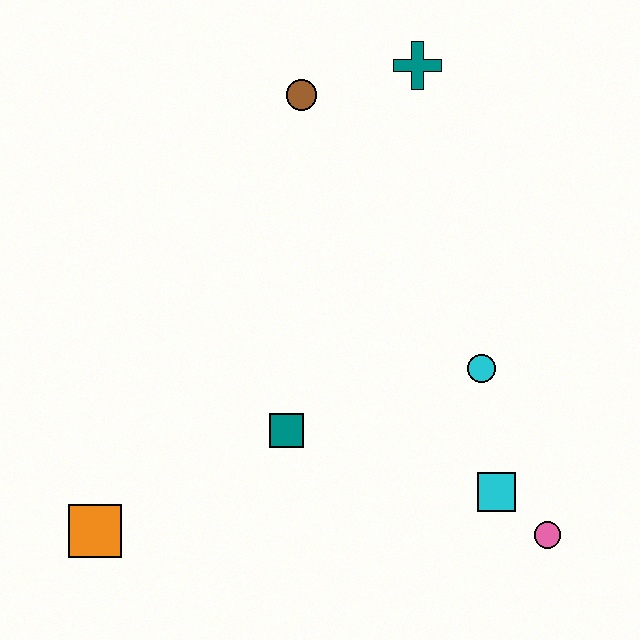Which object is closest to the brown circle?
The teal cross is closest to the brown circle.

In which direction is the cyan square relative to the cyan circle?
The cyan square is below the cyan circle.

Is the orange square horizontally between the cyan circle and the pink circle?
No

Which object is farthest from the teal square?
The teal cross is farthest from the teal square.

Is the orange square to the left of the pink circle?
Yes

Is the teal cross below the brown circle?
No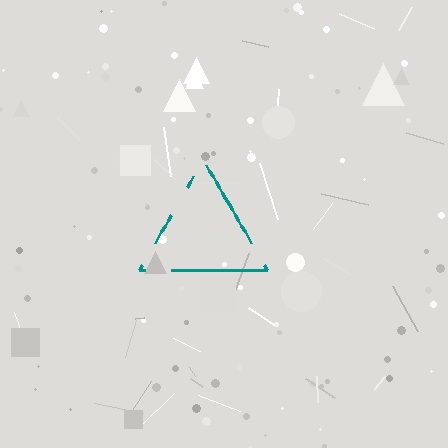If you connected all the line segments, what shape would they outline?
They would outline a triangle.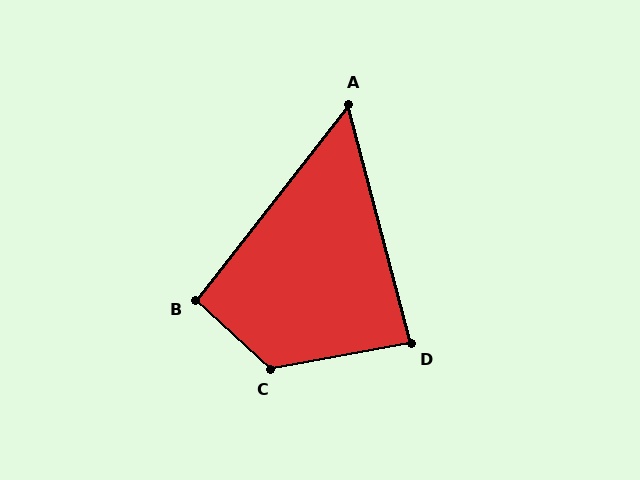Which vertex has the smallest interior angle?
A, at approximately 53 degrees.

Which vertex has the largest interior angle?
C, at approximately 127 degrees.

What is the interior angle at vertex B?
Approximately 95 degrees (approximately right).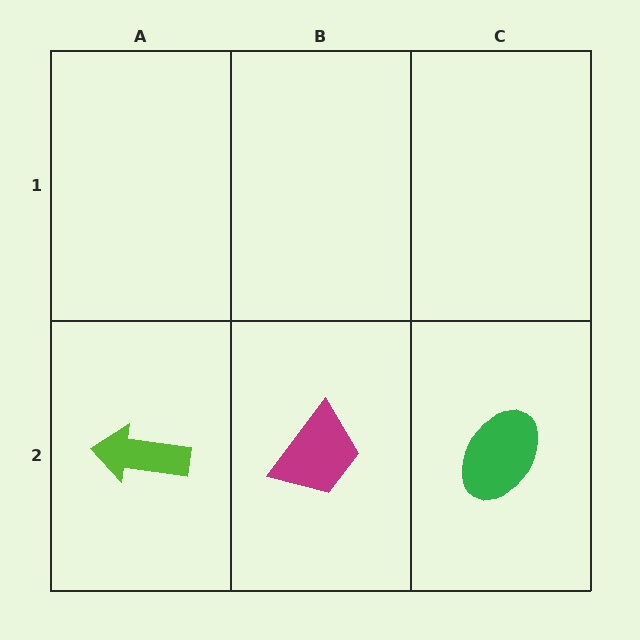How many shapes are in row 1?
0 shapes.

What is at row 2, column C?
A green ellipse.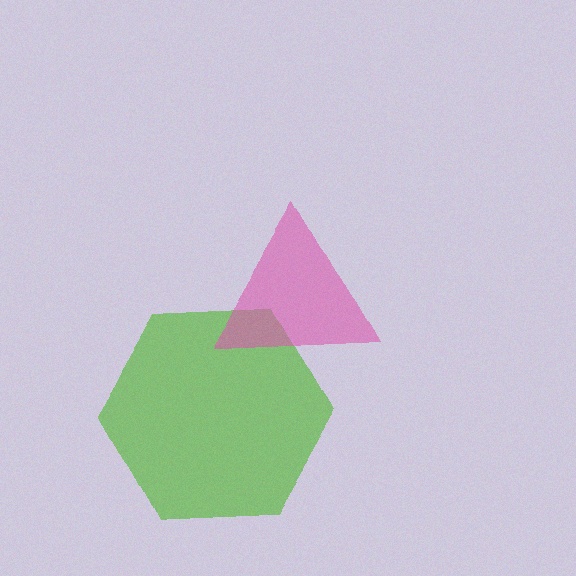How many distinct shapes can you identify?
There are 2 distinct shapes: a lime hexagon, a pink triangle.